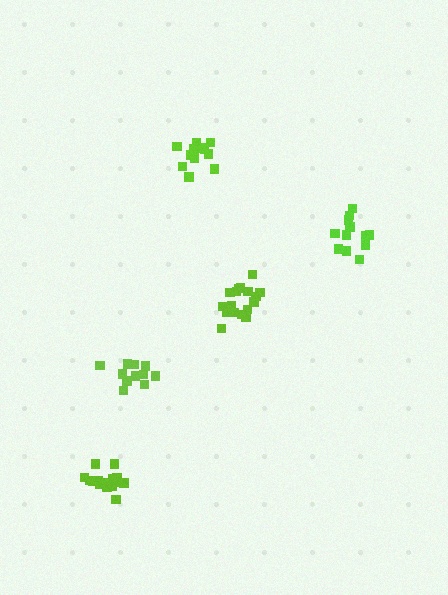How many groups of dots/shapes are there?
There are 5 groups.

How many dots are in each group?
Group 1: 16 dots, Group 2: 17 dots, Group 3: 12 dots, Group 4: 11 dots, Group 5: 12 dots (68 total).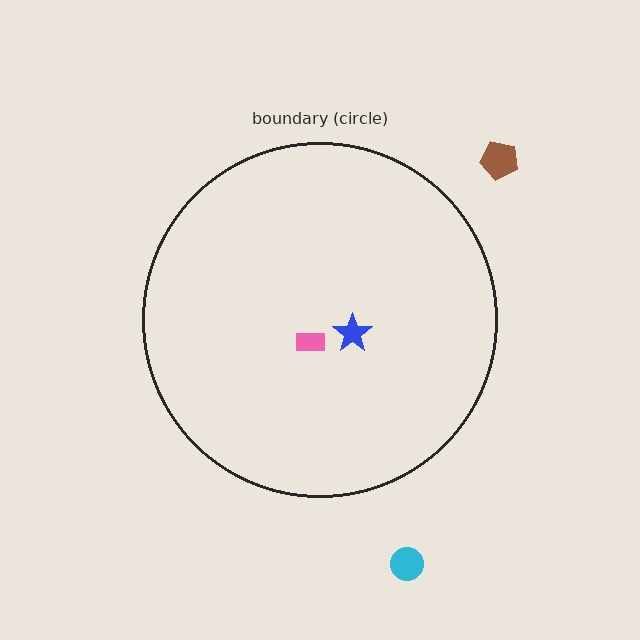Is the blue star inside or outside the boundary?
Inside.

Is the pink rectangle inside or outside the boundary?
Inside.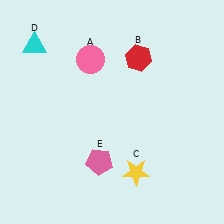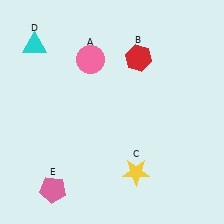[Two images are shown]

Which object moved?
The pink pentagon (E) moved left.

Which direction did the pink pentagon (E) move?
The pink pentagon (E) moved left.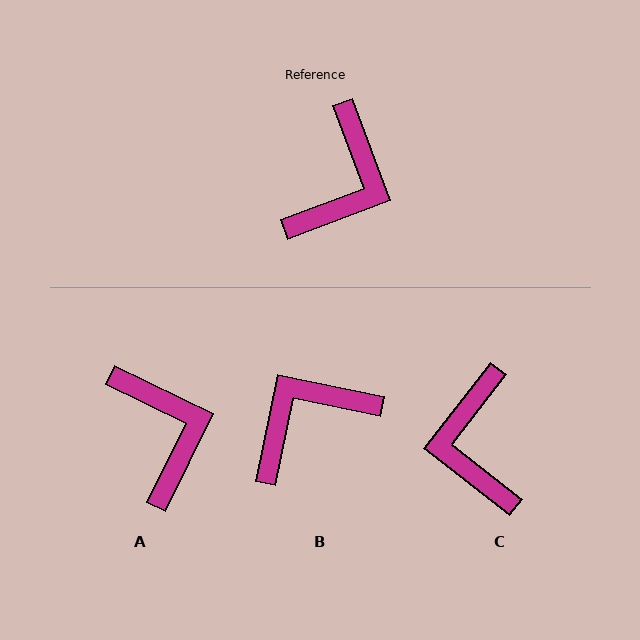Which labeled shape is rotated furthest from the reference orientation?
C, about 148 degrees away.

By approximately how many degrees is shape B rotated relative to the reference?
Approximately 148 degrees counter-clockwise.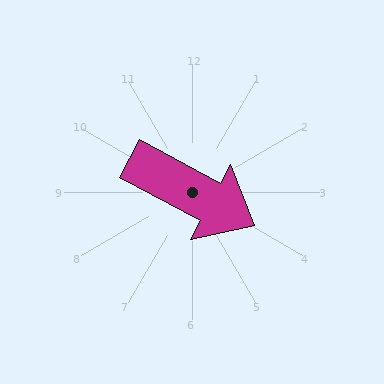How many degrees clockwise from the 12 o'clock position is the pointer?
Approximately 118 degrees.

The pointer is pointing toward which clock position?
Roughly 4 o'clock.